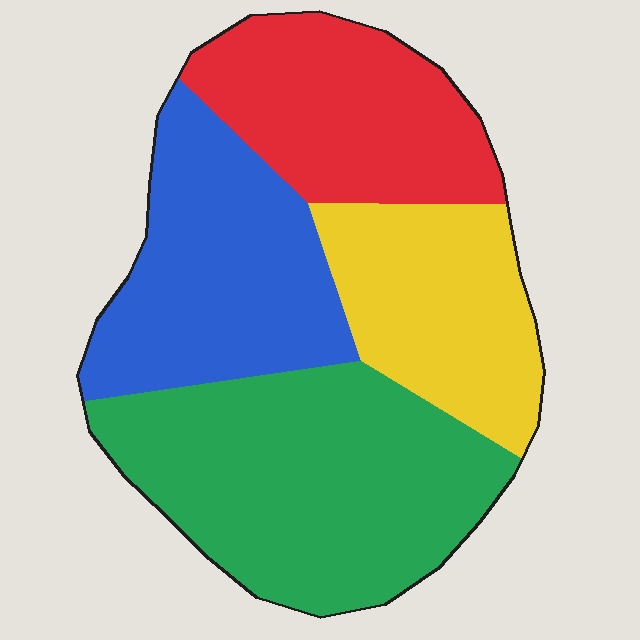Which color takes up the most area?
Green, at roughly 35%.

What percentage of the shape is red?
Red takes up about one fifth (1/5) of the shape.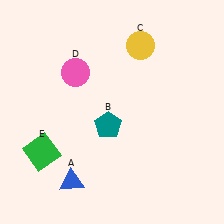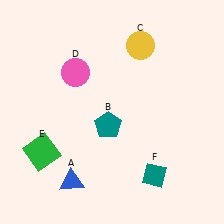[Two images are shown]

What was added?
A teal diamond (F) was added in Image 2.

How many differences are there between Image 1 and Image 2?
There is 1 difference between the two images.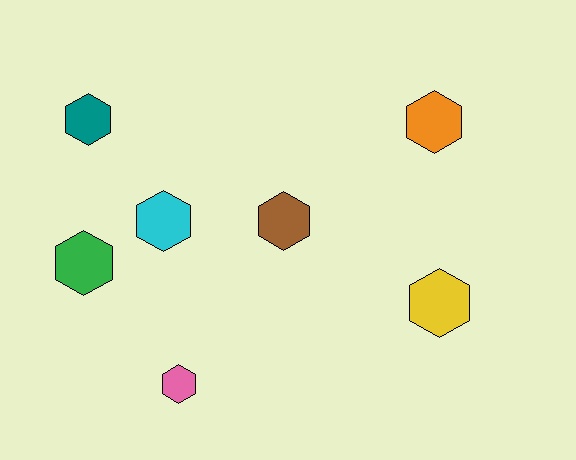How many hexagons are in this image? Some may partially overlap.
There are 7 hexagons.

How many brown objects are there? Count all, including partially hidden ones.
There is 1 brown object.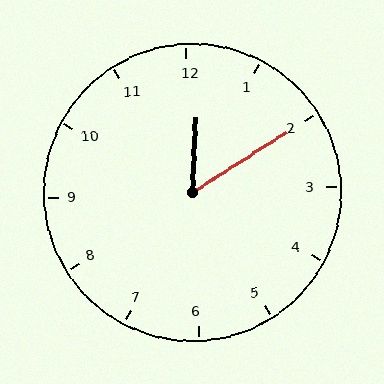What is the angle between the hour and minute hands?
Approximately 55 degrees.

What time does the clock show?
12:10.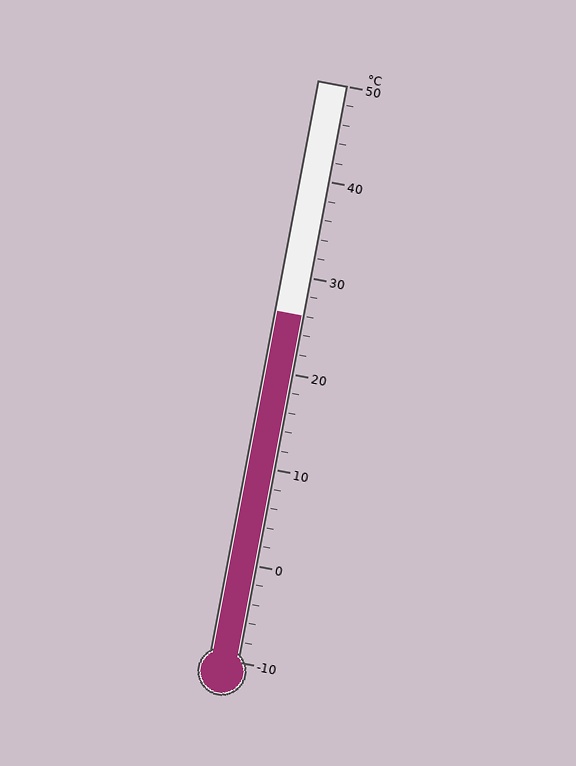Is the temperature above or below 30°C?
The temperature is below 30°C.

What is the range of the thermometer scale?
The thermometer scale ranges from -10°C to 50°C.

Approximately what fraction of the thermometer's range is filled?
The thermometer is filled to approximately 60% of its range.